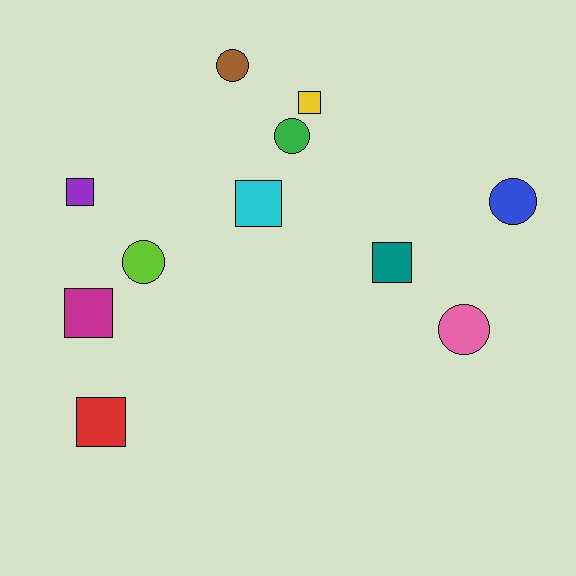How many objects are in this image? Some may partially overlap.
There are 11 objects.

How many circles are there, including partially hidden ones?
There are 5 circles.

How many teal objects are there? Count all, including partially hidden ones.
There is 1 teal object.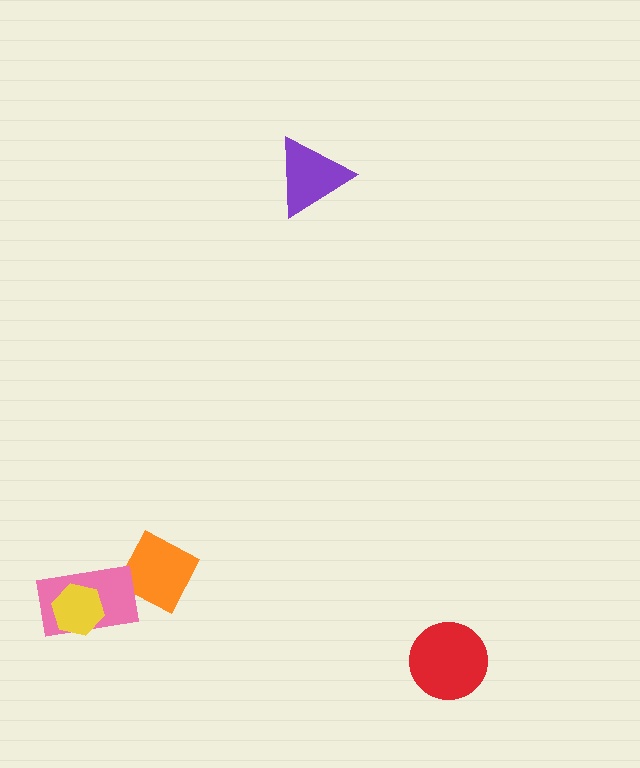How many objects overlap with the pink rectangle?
2 objects overlap with the pink rectangle.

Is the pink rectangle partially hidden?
Yes, it is partially covered by another shape.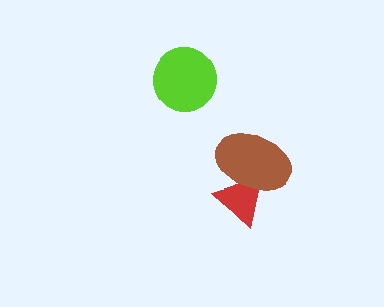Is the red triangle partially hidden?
Yes, it is partially covered by another shape.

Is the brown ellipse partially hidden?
No, no other shape covers it.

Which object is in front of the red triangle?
The brown ellipse is in front of the red triangle.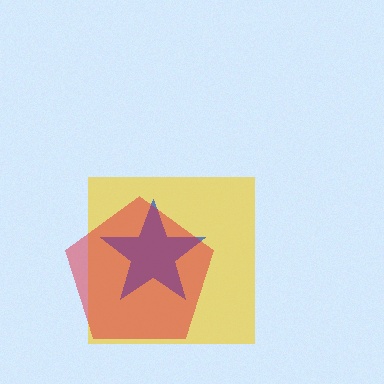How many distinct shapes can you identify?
There are 3 distinct shapes: a yellow square, a blue star, a red pentagon.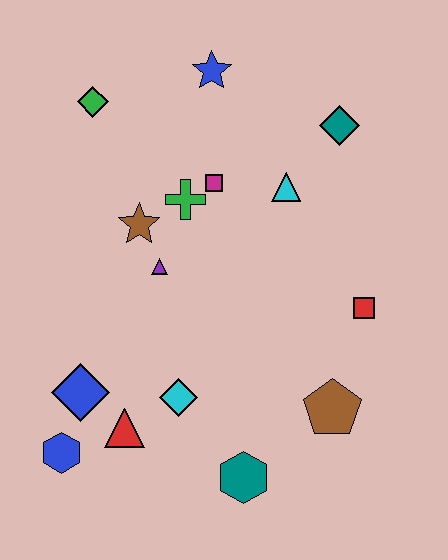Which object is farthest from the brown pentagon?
The green diamond is farthest from the brown pentagon.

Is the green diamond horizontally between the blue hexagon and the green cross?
Yes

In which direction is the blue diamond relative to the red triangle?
The blue diamond is to the left of the red triangle.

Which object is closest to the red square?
The brown pentagon is closest to the red square.